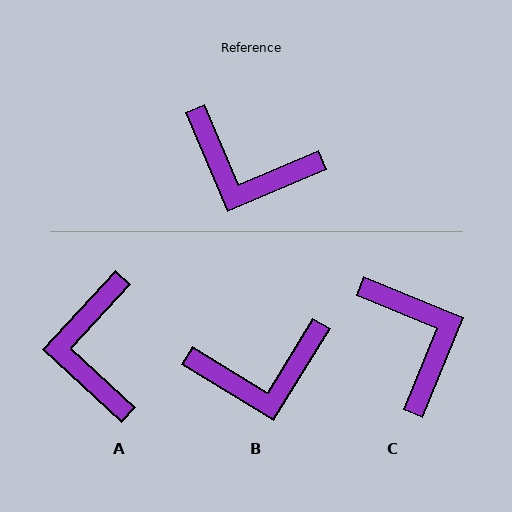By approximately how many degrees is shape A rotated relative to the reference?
Approximately 66 degrees clockwise.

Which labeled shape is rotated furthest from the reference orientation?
C, about 135 degrees away.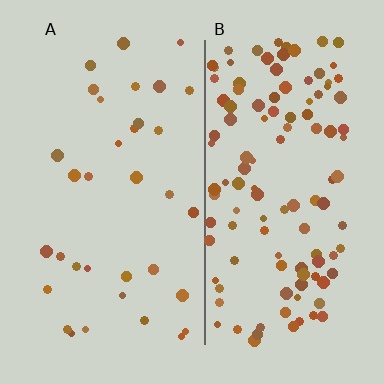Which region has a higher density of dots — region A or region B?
B (the right).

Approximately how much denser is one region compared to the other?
Approximately 3.4× — region B over region A.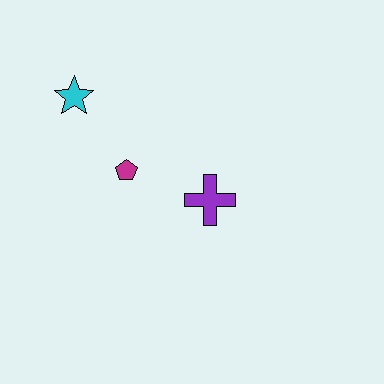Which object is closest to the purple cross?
The magenta pentagon is closest to the purple cross.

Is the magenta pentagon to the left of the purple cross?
Yes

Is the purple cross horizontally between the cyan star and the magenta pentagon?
No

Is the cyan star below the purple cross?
No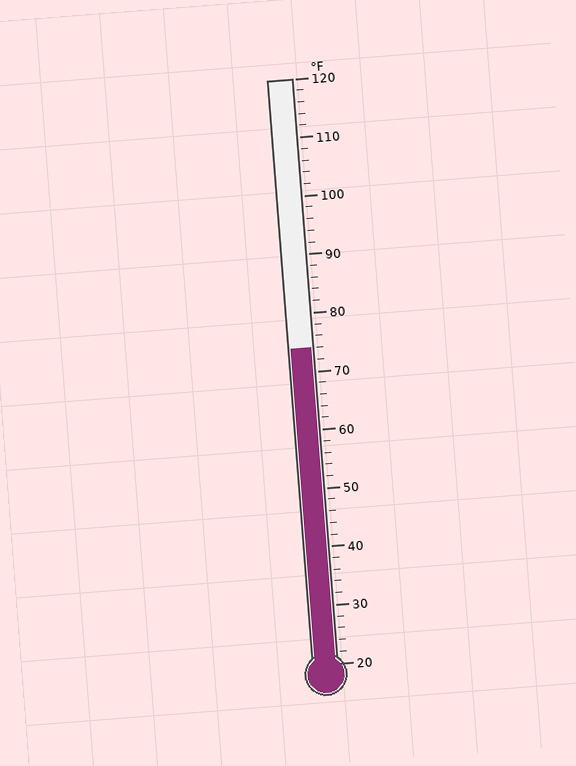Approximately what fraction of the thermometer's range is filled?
The thermometer is filled to approximately 55% of its range.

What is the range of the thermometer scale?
The thermometer scale ranges from 20°F to 120°F.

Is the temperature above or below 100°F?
The temperature is below 100°F.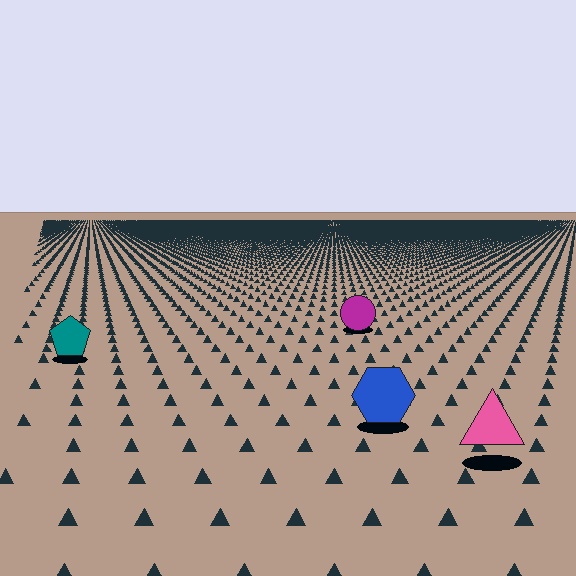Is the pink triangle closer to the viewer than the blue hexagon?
Yes. The pink triangle is closer — you can tell from the texture gradient: the ground texture is coarser near it.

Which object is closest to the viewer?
The pink triangle is closest. The texture marks near it are larger and more spread out.